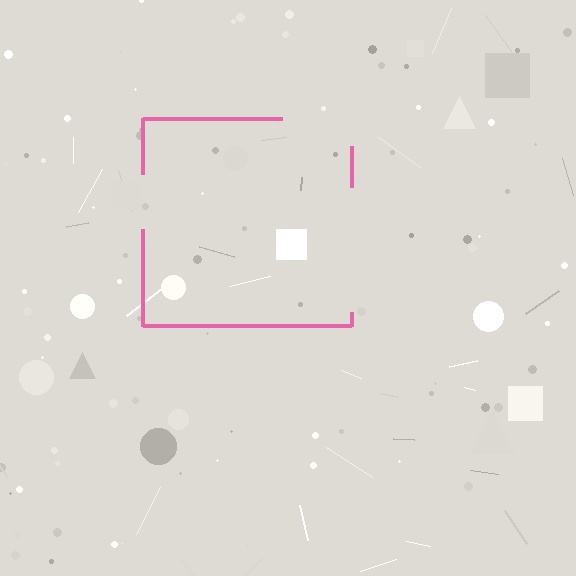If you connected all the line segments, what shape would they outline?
They would outline a square.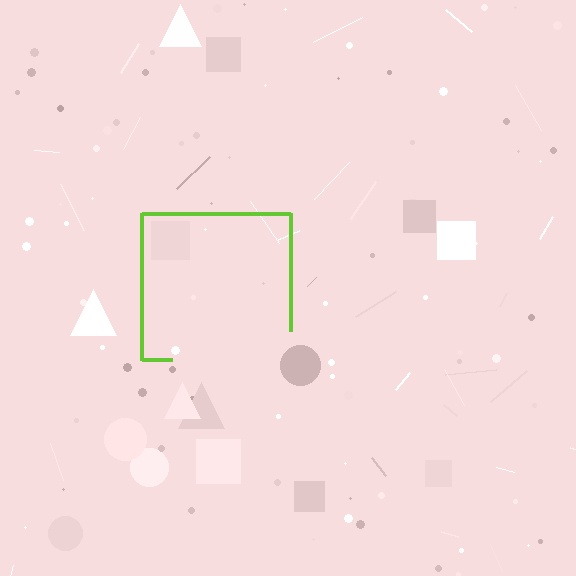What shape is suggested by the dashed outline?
The dashed outline suggests a square.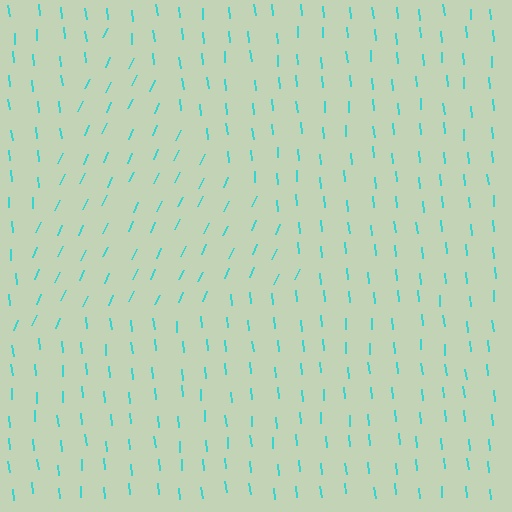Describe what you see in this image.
The image is filled with small cyan line segments. A triangle region in the image has lines oriented differently from the surrounding lines, creating a visible texture boundary.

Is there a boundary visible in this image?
Yes, there is a texture boundary formed by a change in line orientation.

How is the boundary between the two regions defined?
The boundary is defined purely by a change in line orientation (approximately 31 degrees difference). All lines are the same color and thickness.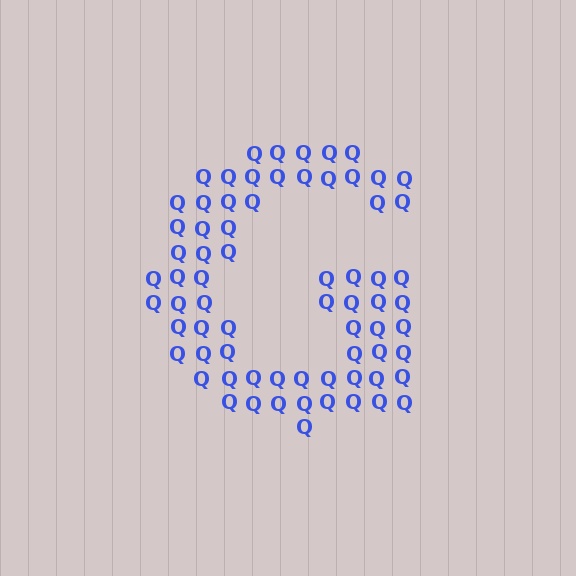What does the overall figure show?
The overall figure shows the letter G.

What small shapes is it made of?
It is made of small letter Q's.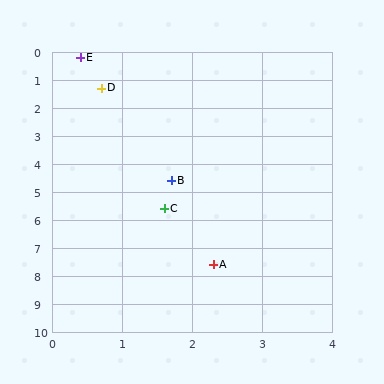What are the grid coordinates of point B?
Point B is at approximately (1.7, 4.6).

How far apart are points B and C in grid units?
Points B and C are about 1.0 grid units apart.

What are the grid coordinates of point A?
Point A is at approximately (2.3, 7.6).